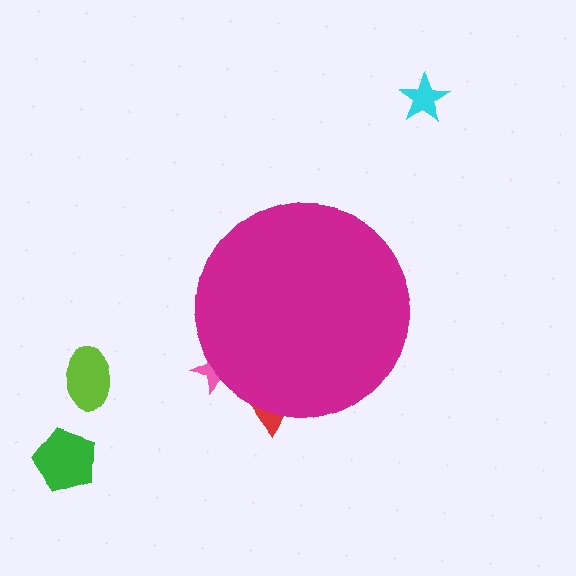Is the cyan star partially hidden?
No, the cyan star is fully visible.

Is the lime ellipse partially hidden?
No, the lime ellipse is fully visible.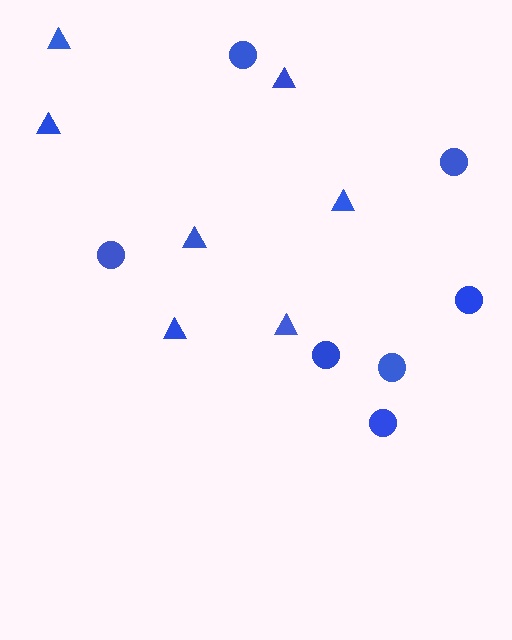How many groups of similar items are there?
There are 2 groups: one group of circles (7) and one group of triangles (7).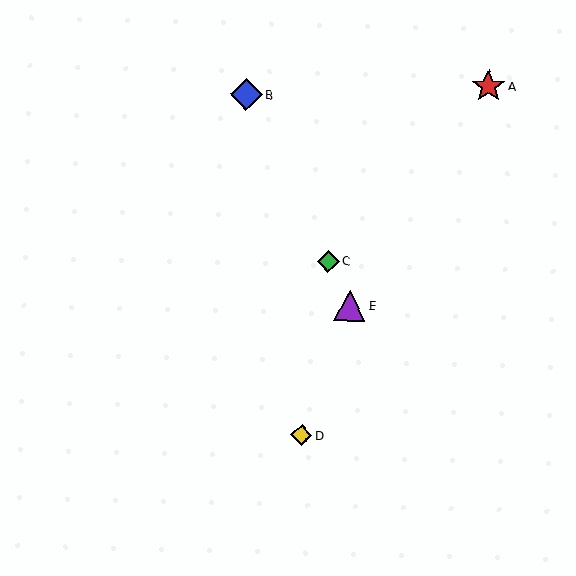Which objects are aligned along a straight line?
Objects B, C, E are aligned along a straight line.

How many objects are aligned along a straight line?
3 objects (B, C, E) are aligned along a straight line.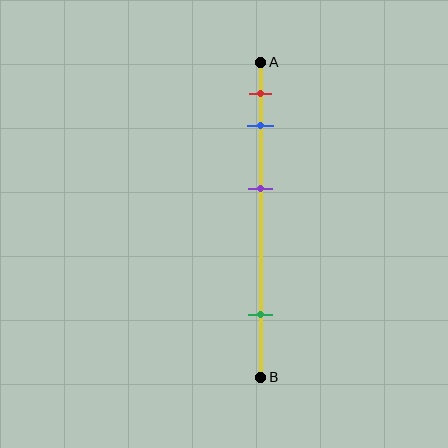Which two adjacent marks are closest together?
The red and blue marks are the closest adjacent pair.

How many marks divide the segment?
There are 4 marks dividing the segment.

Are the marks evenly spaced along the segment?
No, the marks are not evenly spaced.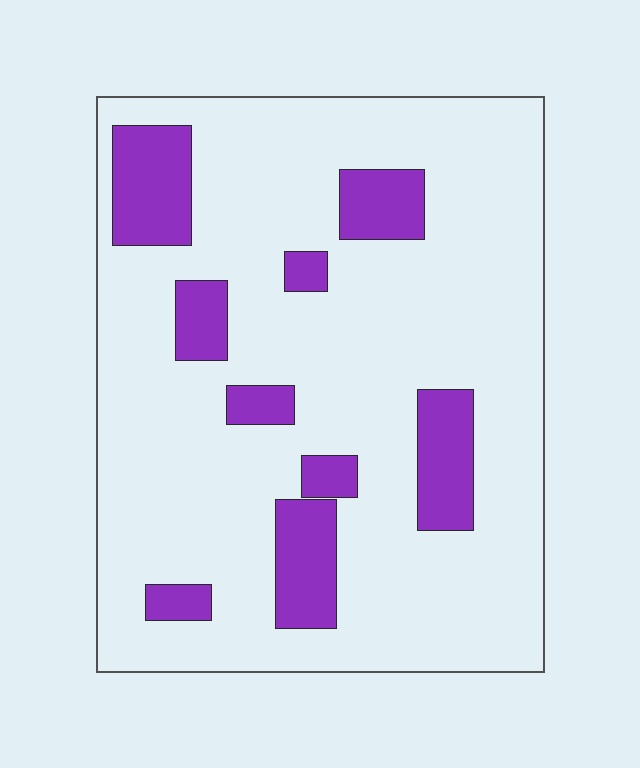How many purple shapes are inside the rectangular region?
9.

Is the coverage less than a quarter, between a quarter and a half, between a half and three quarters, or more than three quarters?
Less than a quarter.